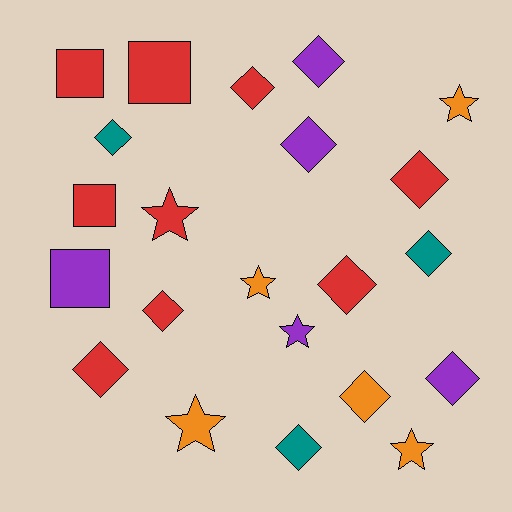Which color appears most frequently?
Red, with 9 objects.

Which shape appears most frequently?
Diamond, with 12 objects.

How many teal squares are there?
There are no teal squares.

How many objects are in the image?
There are 22 objects.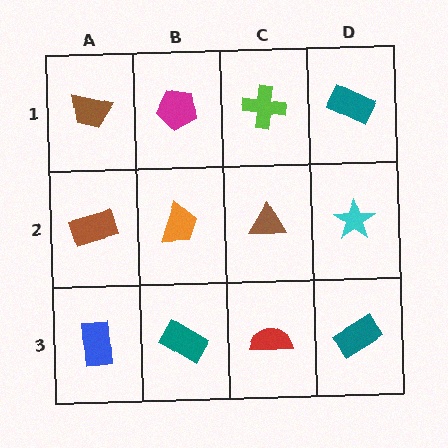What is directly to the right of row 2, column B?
A brown triangle.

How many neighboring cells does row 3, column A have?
2.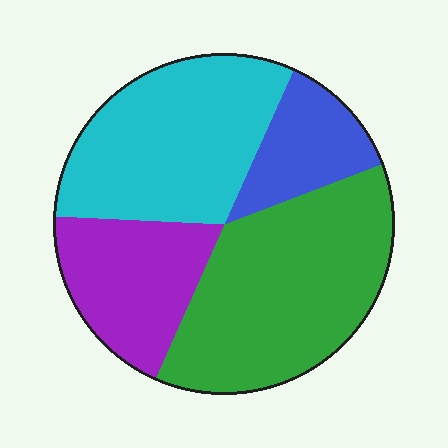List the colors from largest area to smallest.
From largest to smallest: green, cyan, purple, blue.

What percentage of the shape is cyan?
Cyan takes up about one third (1/3) of the shape.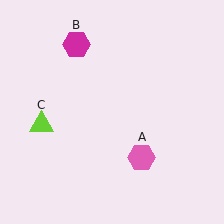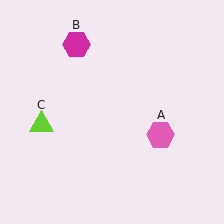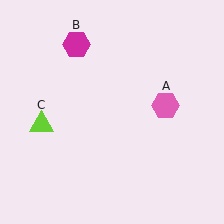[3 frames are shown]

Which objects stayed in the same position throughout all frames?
Magenta hexagon (object B) and lime triangle (object C) remained stationary.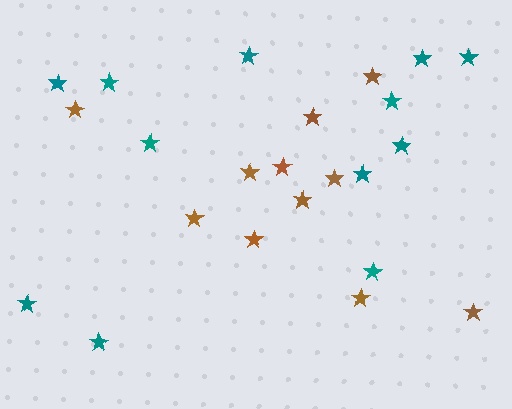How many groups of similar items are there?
There are 2 groups: one group of brown stars (11) and one group of teal stars (12).